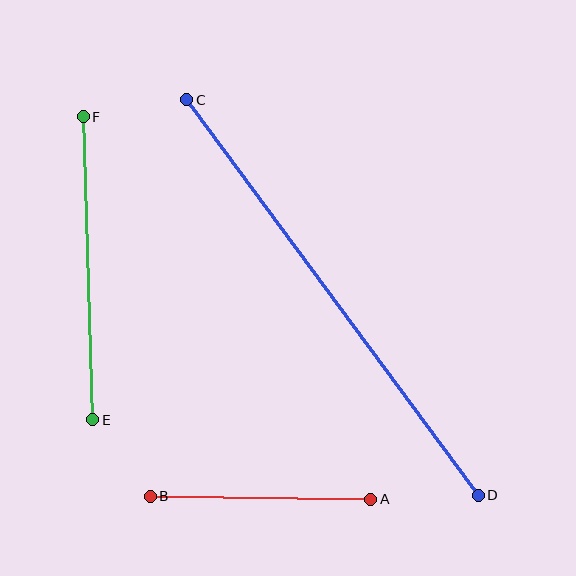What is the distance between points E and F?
The distance is approximately 303 pixels.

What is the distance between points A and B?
The distance is approximately 221 pixels.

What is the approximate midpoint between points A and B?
The midpoint is at approximately (261, 498) pixels.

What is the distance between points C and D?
The distance is approximately 491 pixels.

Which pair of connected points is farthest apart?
Points C and D are farthest apart.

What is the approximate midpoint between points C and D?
The midpoint is at approximately (333, 298) pixels.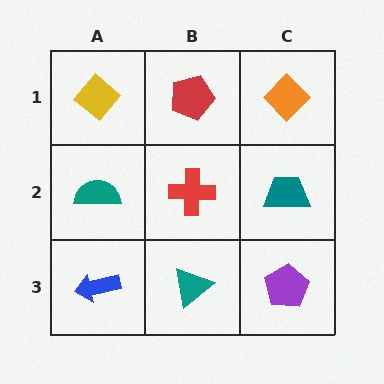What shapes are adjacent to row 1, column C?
A teal trapezoid (row 2, column C), a red pentagon (row 1, column B).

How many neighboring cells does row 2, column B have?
4.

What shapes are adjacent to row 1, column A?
A teal semicircle (row 2, column A), a red pentagon (row 1, column B).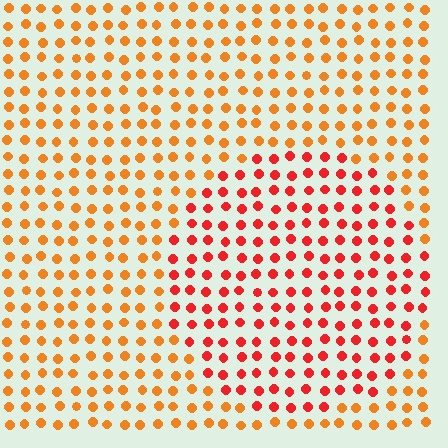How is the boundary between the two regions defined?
The boundary is defined purely by a slight shift in hue (about 30 degrees). Spacing, size, and orientation are identical on both sides.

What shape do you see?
I see a circle.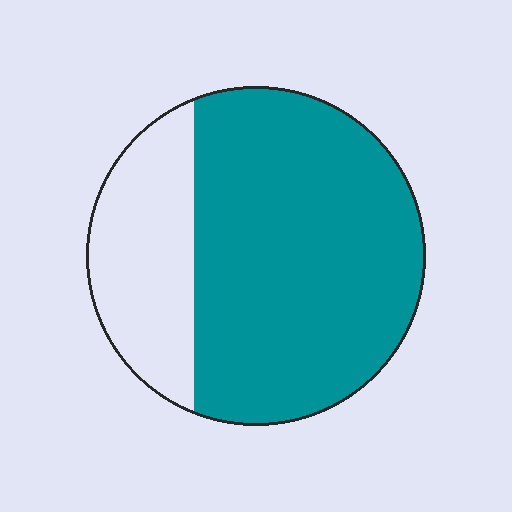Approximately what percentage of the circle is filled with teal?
Approximately 75%.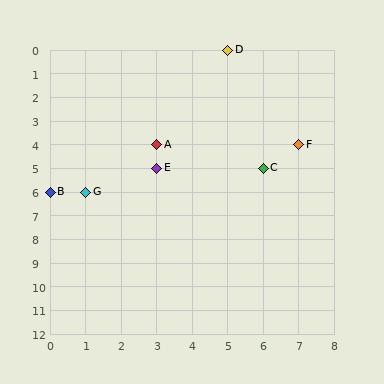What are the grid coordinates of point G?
Point G is at grid coordinates (1, 6).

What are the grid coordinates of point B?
Point B is at grid coordinates (0, 6).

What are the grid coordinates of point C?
Point C is at grid coordinates (6, 5).